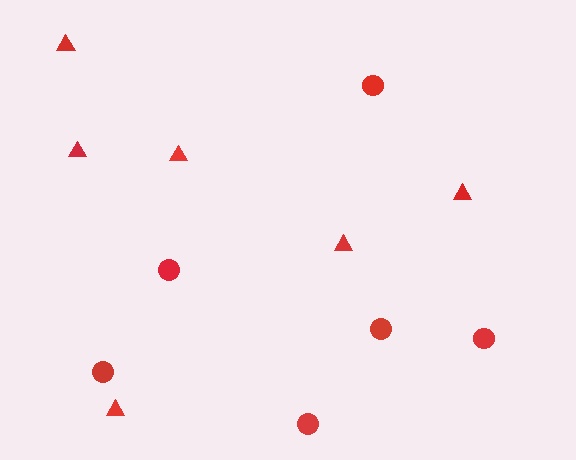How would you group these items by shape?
There are 2 groups: one group of circles (6) and one group of triangles (6).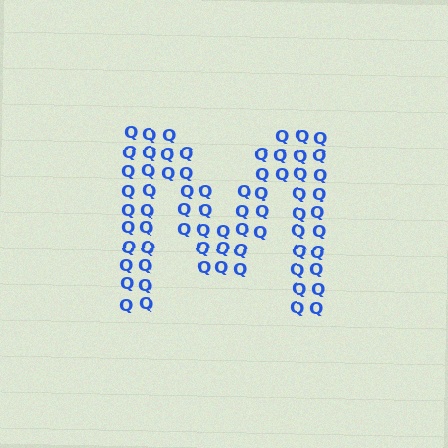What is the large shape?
The large shape is the letter M.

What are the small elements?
The small elements are letter Q's.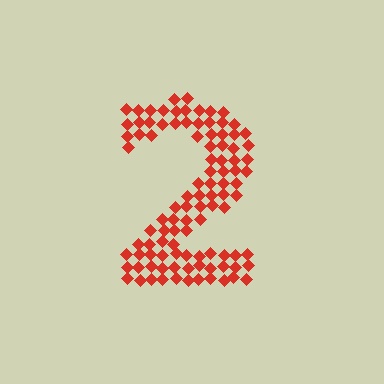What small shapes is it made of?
It is made of small diamonds.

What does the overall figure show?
The overall figure shows the digit 2.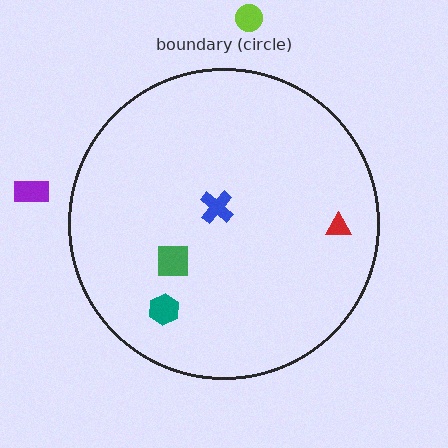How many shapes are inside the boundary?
4 inside, 2 outside.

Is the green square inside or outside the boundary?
Inside.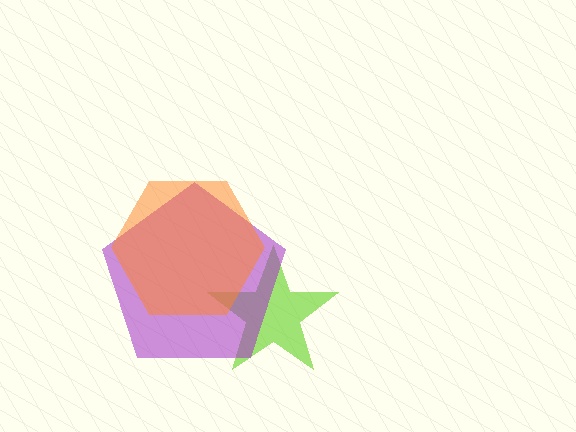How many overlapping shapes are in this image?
There are 3 overlapping shapes in the image.